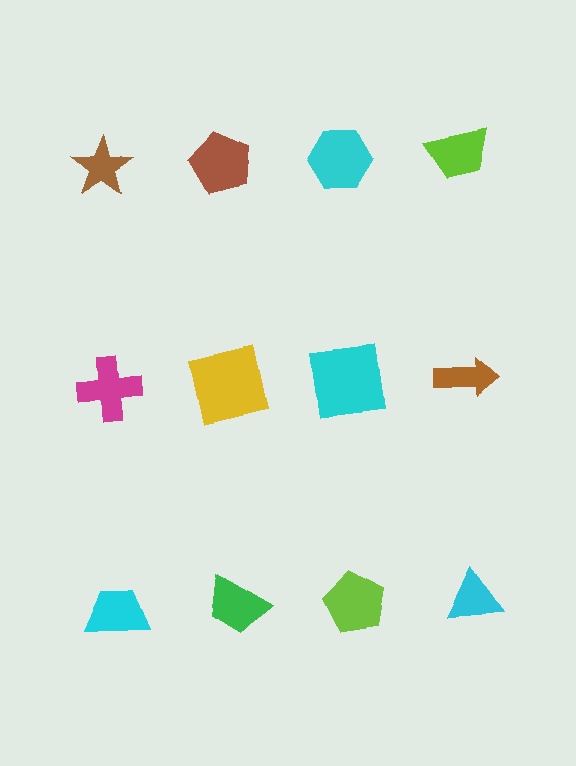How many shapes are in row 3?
4 shapes.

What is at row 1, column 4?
A lime trapezoid.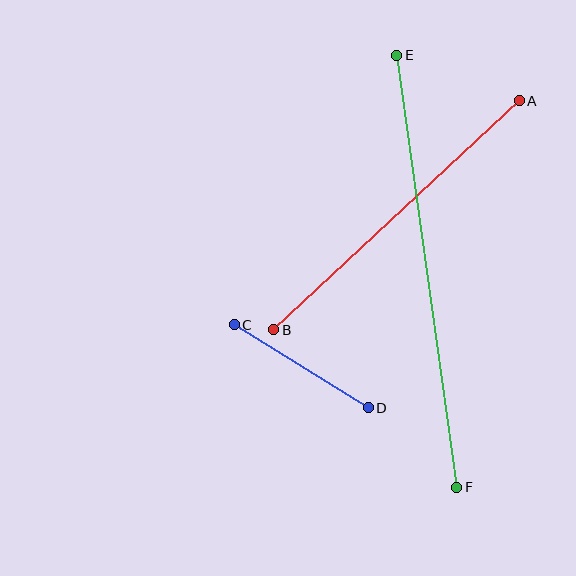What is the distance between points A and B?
The distance is approximately 336 pixels.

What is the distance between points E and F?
The distance is approximately 436 pixels.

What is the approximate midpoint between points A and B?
The midpoint is at approximately (396, 215) pixels.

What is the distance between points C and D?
The distance is approximately 158 pixels.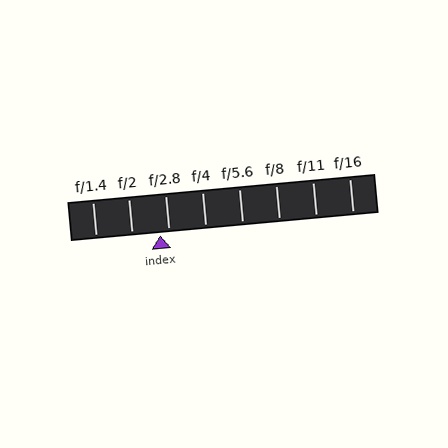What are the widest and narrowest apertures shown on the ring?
The widest aperture shown is f/1.4 and the narrowest is f/16.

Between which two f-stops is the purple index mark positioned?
The index mark is between f/2 and f/2.8.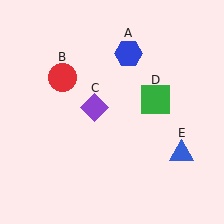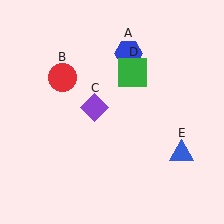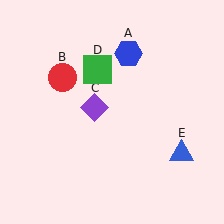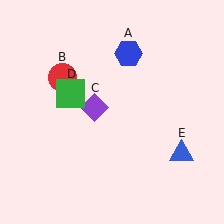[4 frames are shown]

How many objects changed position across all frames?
1 object changed position: green square (object D).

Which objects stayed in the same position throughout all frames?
Blue hexagon (object A) and red circle (object B) and purple diamond (object C) and blue triangle (object E) remained stationary.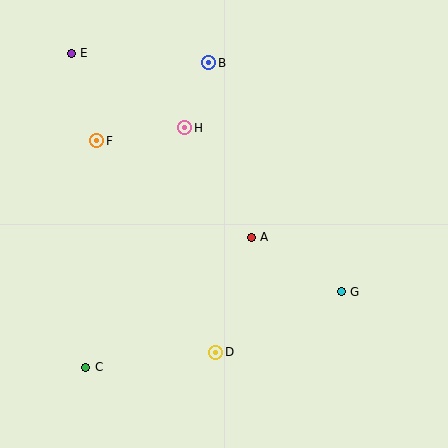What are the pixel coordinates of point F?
Point F is at (97, 141).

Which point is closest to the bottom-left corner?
Point C is closest to the bottom-left corner.